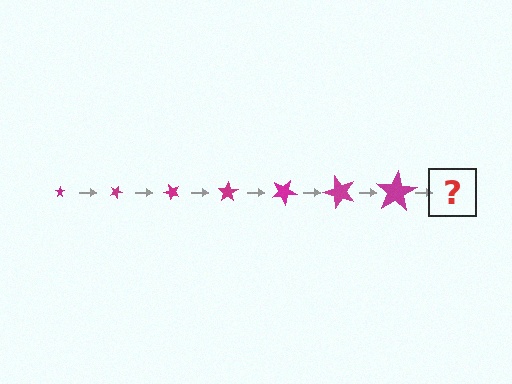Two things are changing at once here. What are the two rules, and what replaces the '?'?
The two rules are that the star grows larger each step and it rotates 25 degrees each step. The '?' should be a star, larger than the previous one and rotated 175 degrees from the start.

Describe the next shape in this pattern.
It should be a star, larger than the previous one and rotated 175 degrees from the start.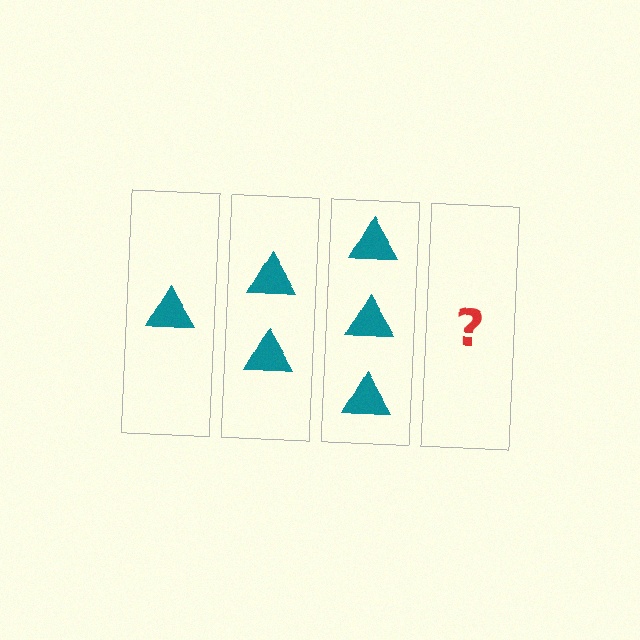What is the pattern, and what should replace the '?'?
The pattern is that each step adds one more triangle. The '?' should be 4 triangles.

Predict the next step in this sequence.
The next step is 4 triangles.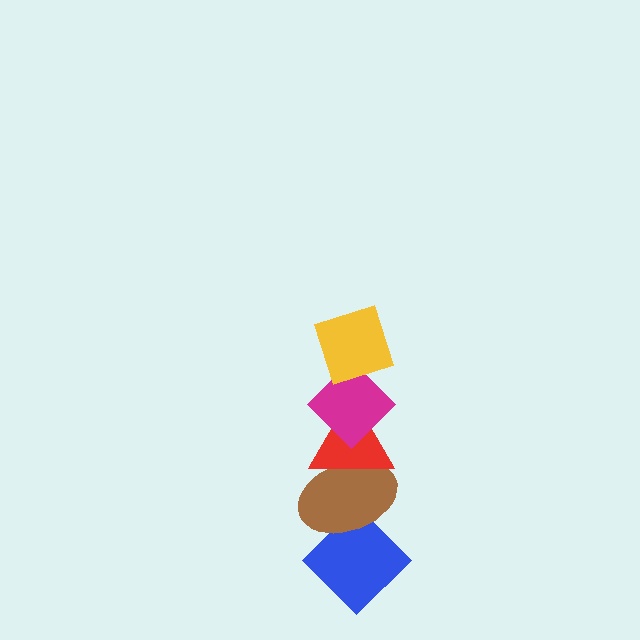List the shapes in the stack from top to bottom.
From top to bottom: the yellow diamond, the magenta diamond, the red triangle, the brown ellipse, the blue diamond.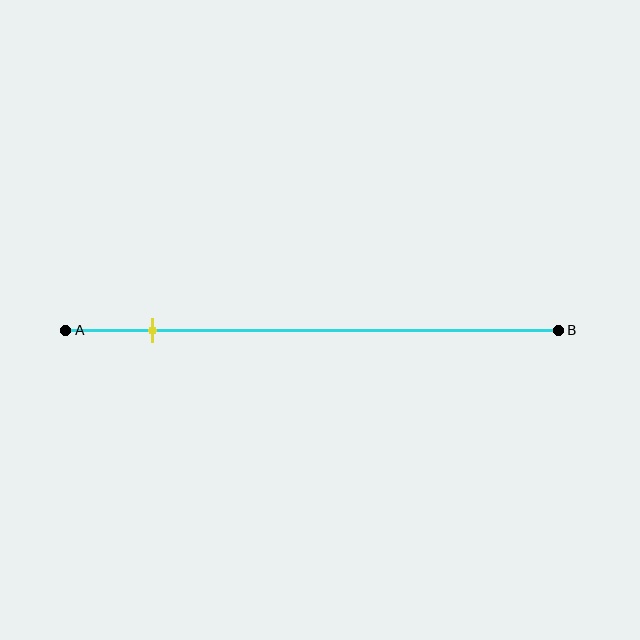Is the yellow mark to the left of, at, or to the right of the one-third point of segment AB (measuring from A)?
The yellow mark is to the left of the one-third point of segment AB.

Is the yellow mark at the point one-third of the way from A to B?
No, the mark is at about 20% from A, not at the 33% one-third point.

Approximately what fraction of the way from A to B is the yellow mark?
The yellow mark is approximately 20% of the way from A to B.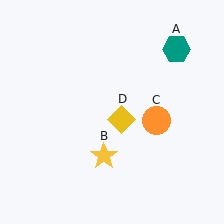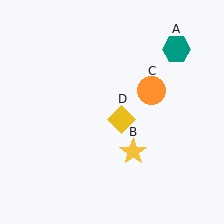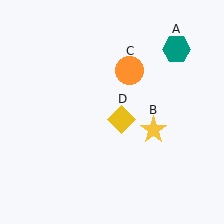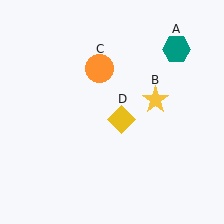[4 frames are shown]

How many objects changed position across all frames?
2 objects changed position: yellow star (object B), orange circle (object C).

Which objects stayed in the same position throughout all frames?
Teal hexagon (object A) and yellow diamond (object D) remained stationary.